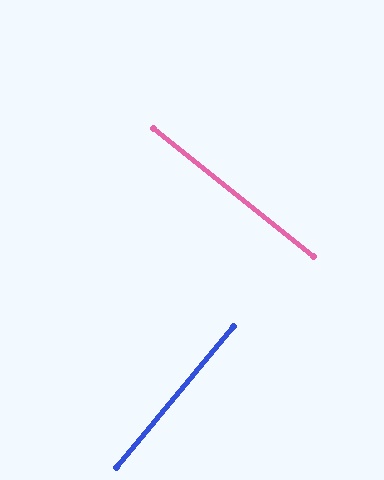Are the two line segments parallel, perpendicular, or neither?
Perpendicular — they meet at approximately 89°.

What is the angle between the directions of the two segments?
Approximately 89 degrees.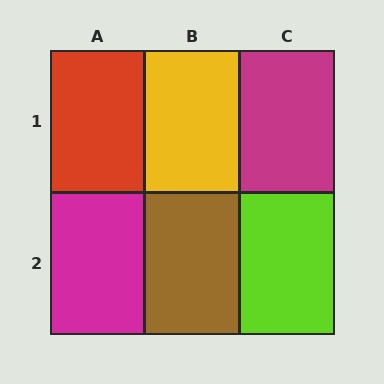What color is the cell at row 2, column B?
Brown.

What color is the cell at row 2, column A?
Magenta.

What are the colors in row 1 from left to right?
Red, yellow, magenta.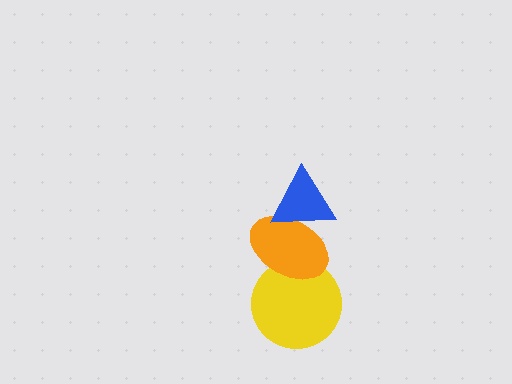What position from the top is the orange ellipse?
The orange ellipse is 2nd from the top.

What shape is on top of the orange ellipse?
The blue triangle is on top of the orange ellipse.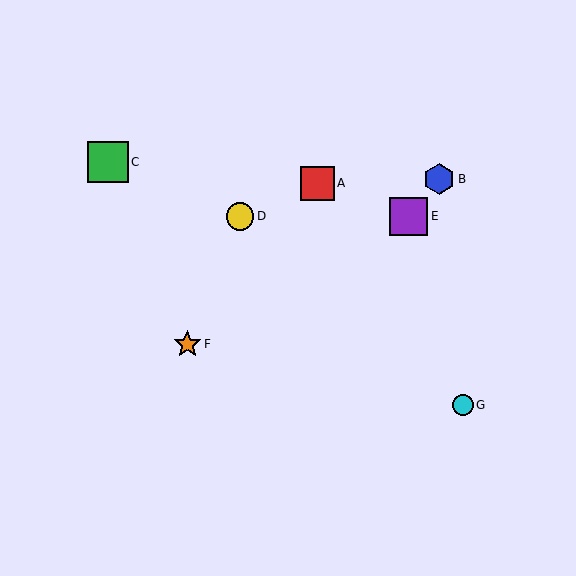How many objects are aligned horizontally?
2 objects (D, E) are aligned horizontally.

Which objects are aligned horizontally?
Objects D, E are aligned horizontally.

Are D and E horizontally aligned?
Yes, both are at y≈216.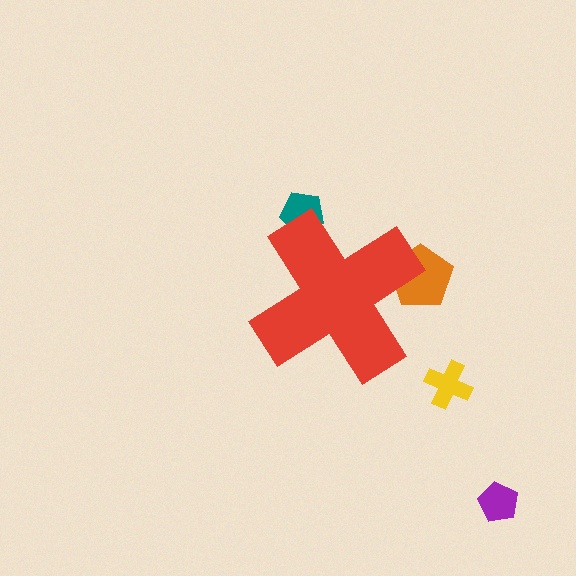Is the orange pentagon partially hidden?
Yes, the orange pentagon is partially hidden behind the red cross.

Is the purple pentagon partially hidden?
No, the purple pentagon is fully visible.